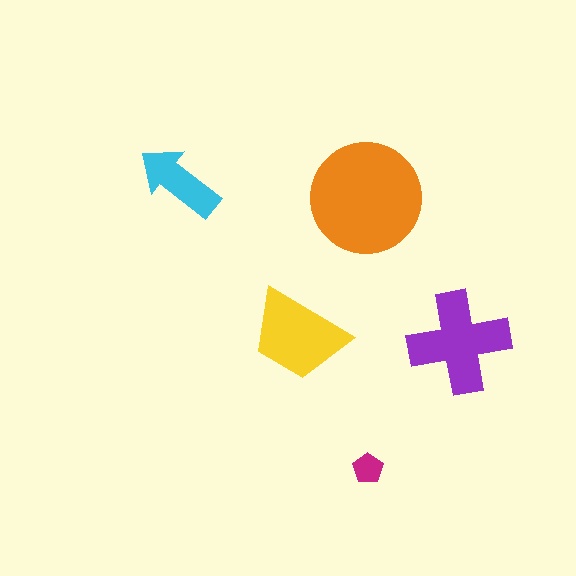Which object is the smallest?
The magenta pentagon.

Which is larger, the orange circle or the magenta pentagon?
The orange circle.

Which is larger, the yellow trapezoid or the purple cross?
The purple cross.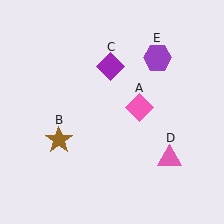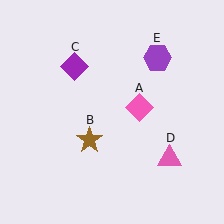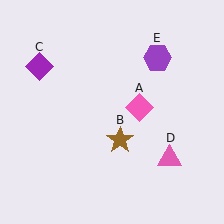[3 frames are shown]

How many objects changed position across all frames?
2 objects changed position: brown star (object B), purple diamond (object C).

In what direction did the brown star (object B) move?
The brown star (object B) moved right.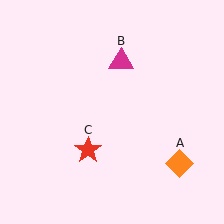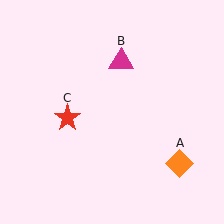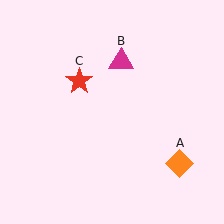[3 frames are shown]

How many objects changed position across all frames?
1 object changed position: red star (object C).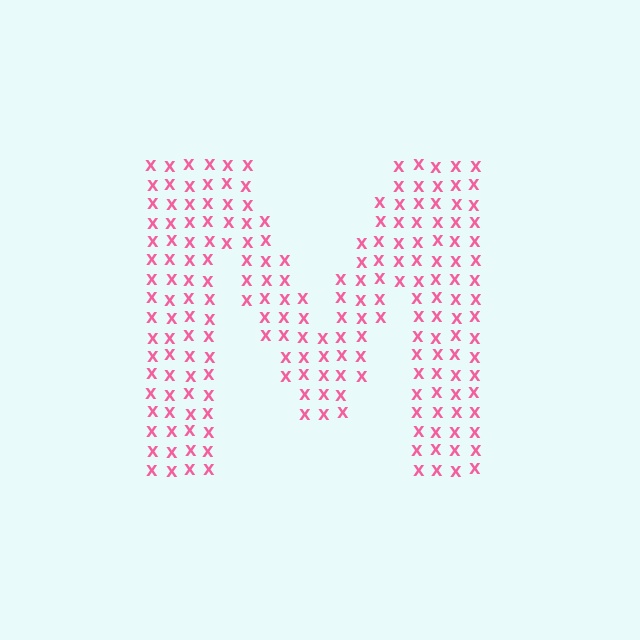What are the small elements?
The small elements are letter X's.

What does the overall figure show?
The overall figure shows the letter M.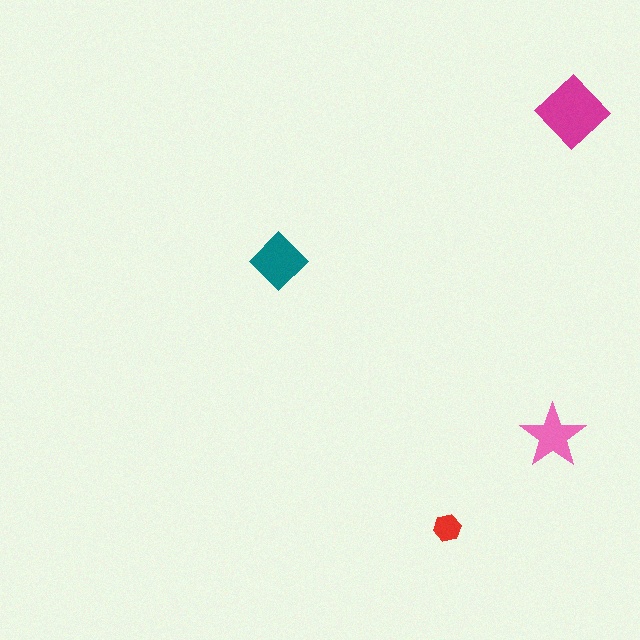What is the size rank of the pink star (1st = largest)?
3rd.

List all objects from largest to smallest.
The magenta diamond, the teal diamond, the pink star, the red hexagon.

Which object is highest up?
The magenta diamond is topmost.